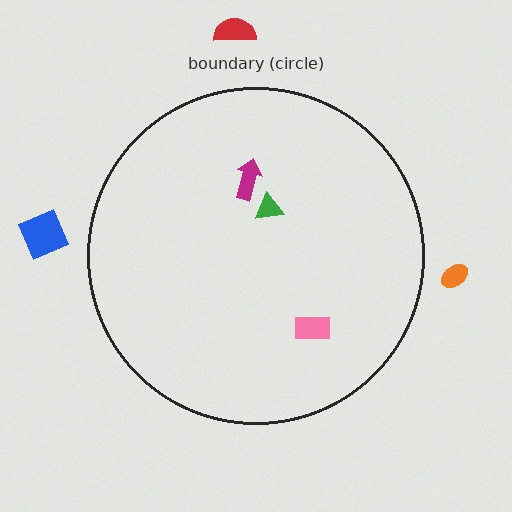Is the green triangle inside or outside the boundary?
Inside.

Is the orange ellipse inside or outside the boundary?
Outside.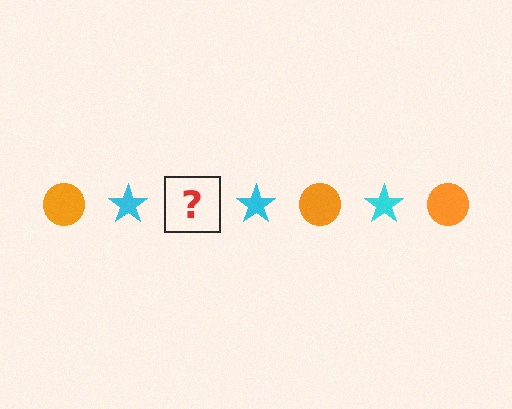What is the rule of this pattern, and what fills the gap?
The rule is that the pattern alternates between orange circle and cyan star. The gap should be filled with an orange circle.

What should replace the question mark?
The question mark should be replaced with an orange circle.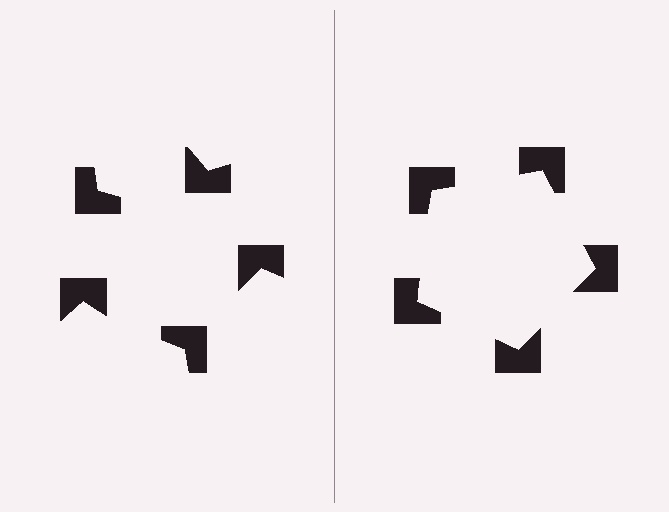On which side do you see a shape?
An illusory pentagon appears on the right side. On the left side the wedge cuts are rotated, so no coherent shape forms.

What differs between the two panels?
The notched squares are positioned identically on both sides; only the wedge orientations differ. On the right they align to a pentagon; on the left they are misaligned.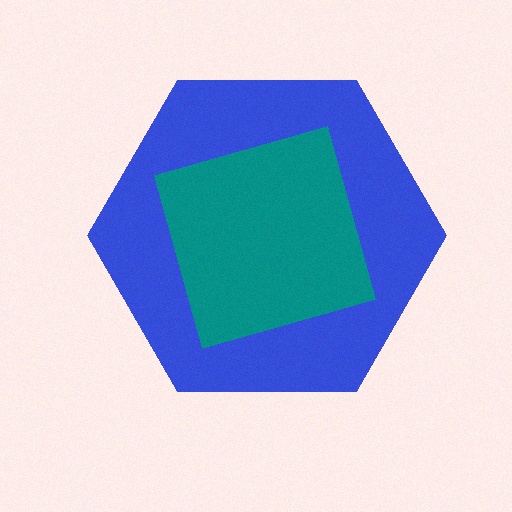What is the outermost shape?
The blue hexagon.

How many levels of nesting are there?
2.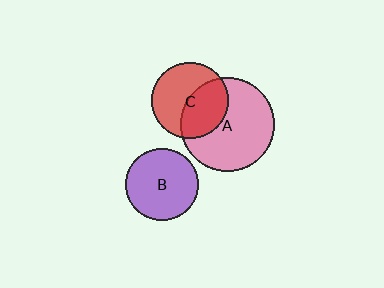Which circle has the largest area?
Circle A (pink).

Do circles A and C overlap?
Yes.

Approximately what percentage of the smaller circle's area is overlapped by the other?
Approximately 45%.